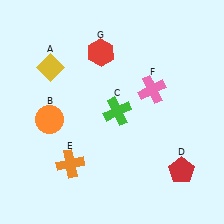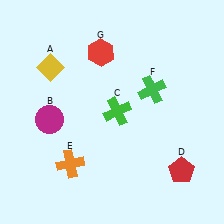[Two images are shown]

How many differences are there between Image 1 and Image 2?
There are 2 differences between the two images.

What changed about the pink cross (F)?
In Image 1, F is pink. In Image 2, it changed to green.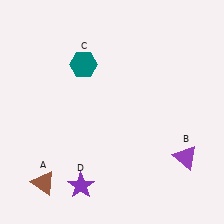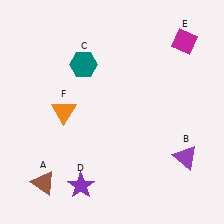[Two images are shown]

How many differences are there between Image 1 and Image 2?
There are 2 differences between the two images.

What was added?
A magenta diamond (E), an orange triangle (F) were added in Image 2.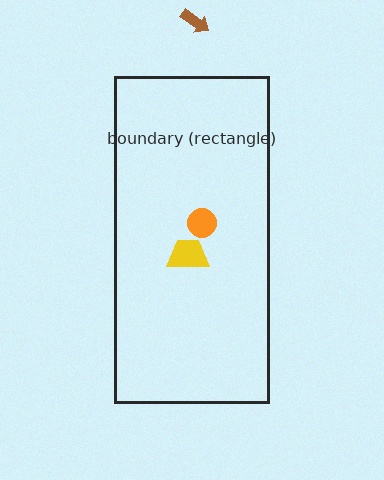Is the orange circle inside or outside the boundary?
Inside.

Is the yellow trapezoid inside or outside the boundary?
Inside.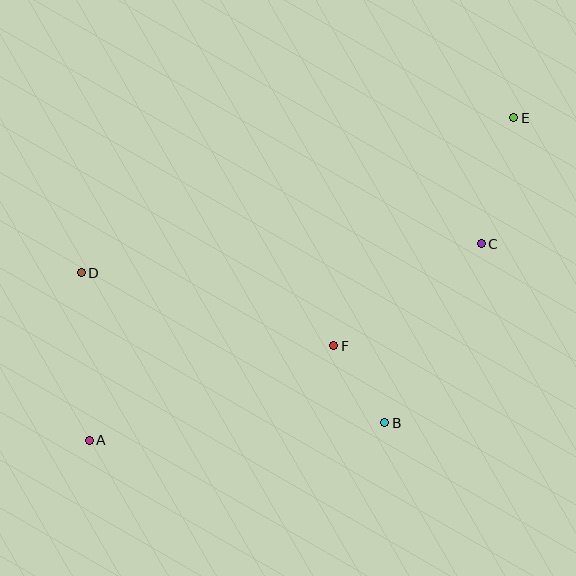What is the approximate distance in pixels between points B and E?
The distance between B and E is approximately 331 pixels.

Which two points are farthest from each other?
Points A and E are farthest from each other.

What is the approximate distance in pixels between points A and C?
The distance between A and C is approximately 439 pixels.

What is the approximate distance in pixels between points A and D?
The distance between A and D is approximately 168 pixels.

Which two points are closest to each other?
Points B and F are closest to each other.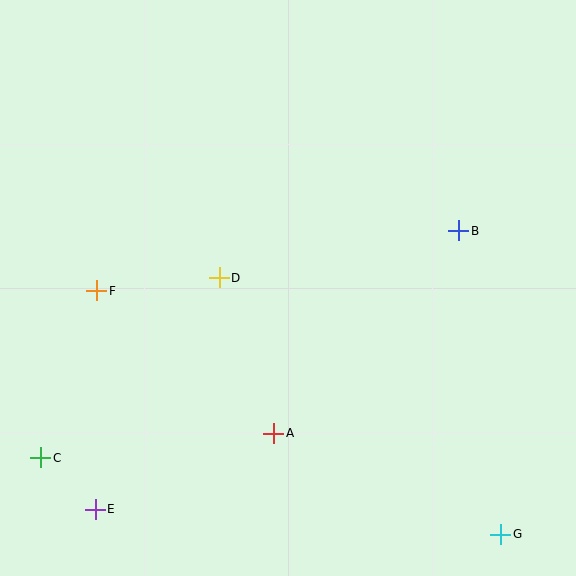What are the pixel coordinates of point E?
Point E is at (95, 509).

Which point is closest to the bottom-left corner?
Point E is closest to the bottom-left corner.